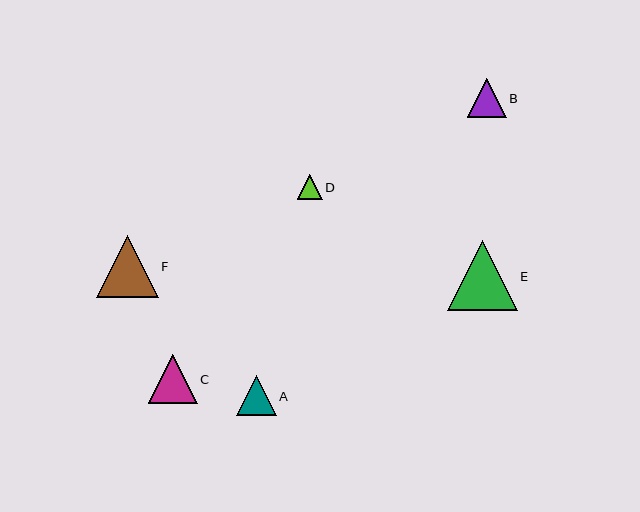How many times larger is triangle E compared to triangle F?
Triangle E is approximately 1.1 times the size of triangle F.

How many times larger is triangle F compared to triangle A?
Triangle F is approximately 1.5 times the size of triangle A.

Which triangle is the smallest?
Triangle D is the smallest with a size of approximately 25 pixels.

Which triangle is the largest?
Triangle E is the largest with a size of approximately 69 pixels.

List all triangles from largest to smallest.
From largest to smallest: E, F, C, A, B, D.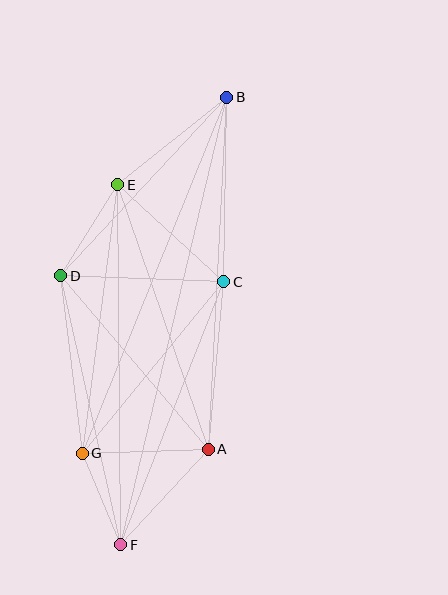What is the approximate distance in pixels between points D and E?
The distance between D and E is approximately 107 pixels.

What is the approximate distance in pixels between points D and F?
The distance between D and F is approximately 276 pixels.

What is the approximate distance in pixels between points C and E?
The distance between C and E is approximately 144 pixels.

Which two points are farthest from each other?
Points B and F are farthest from each other.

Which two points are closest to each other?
Points F and G are closest to each other.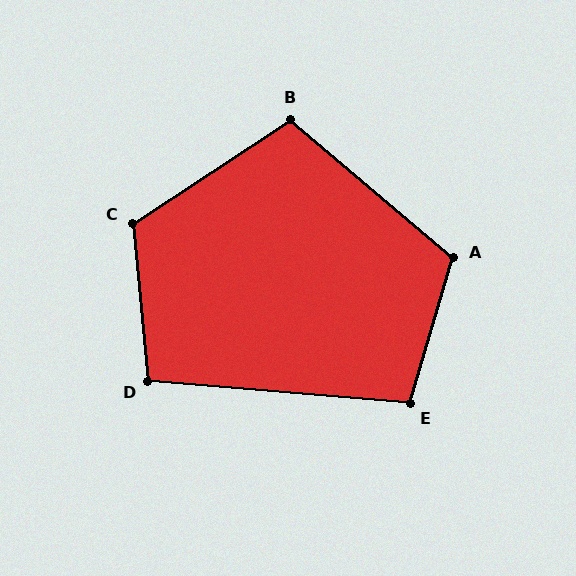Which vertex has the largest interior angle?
C, at approximately 118 degrees.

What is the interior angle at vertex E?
Approximately 101 degrees (obtuse).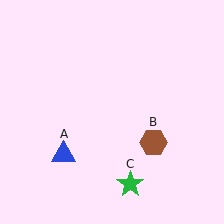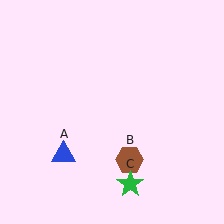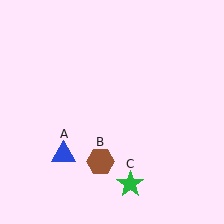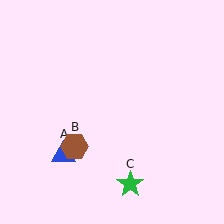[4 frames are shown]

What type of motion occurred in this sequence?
The brown hexagon (object B) rotated clockwise around the center of the scene.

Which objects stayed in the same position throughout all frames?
Blue triangle (object A) and green star (object C) remained stationary.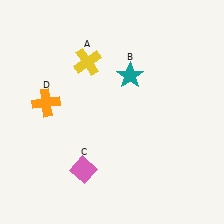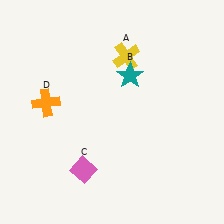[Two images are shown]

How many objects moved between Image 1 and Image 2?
1 object moved between the two images.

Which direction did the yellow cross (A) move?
The yellow cross (A) moved right.